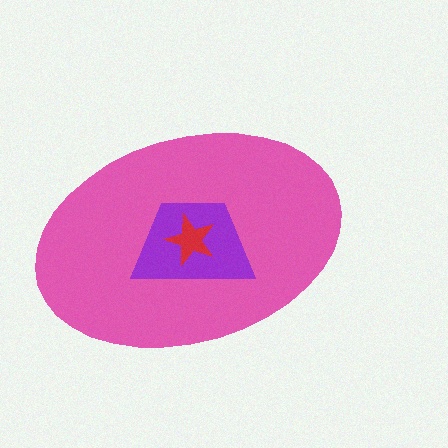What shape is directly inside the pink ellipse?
The purple trapezoid.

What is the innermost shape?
The red star.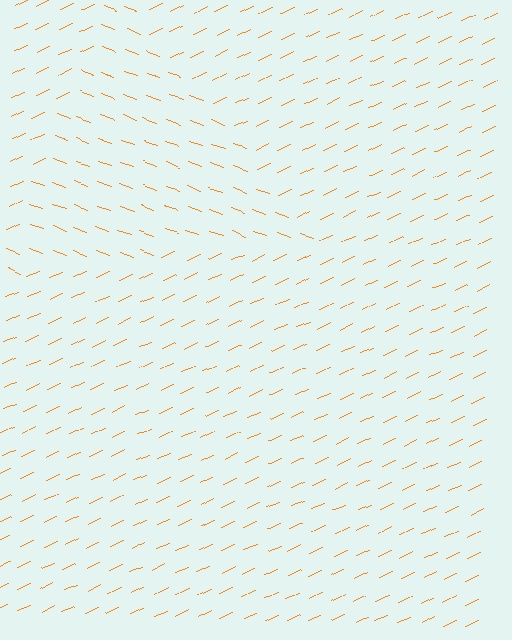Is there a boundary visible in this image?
Yes, there is a texture boundary formed by a change in line orientation.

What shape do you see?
I see a triangle.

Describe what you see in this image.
The image is filled with small orange line segments. A triangle region in the image has lines oriented differently from the surrounding lines, creating a visible texture boundary.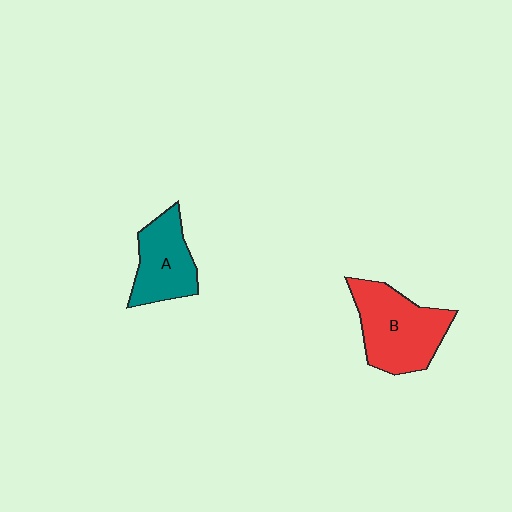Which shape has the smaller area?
Shape A (teal).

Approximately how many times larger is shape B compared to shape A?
Approximately 1.4 times.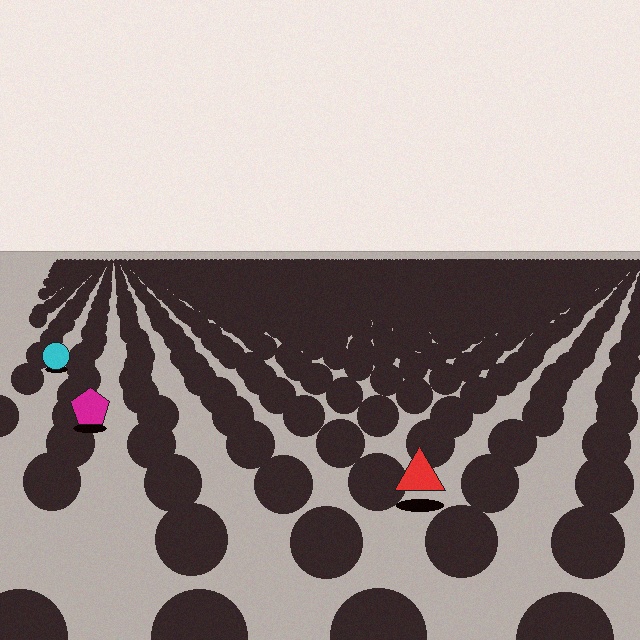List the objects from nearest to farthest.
From nearest to farthest: the red triangle, the magenta pentagon, the cyan circle.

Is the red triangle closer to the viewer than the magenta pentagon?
Yes. The red triangle is closer — you can tell from the texture gradient: the ground texture is coarser near it.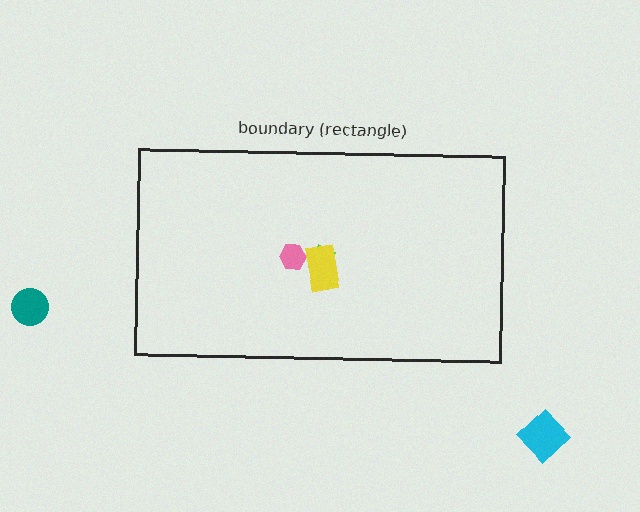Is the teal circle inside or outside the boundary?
Outside.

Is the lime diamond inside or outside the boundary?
Inside.